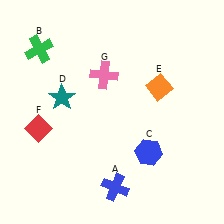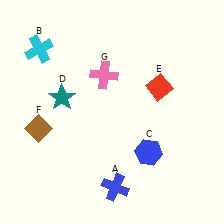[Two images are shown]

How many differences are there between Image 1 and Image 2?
There are 3 differences between the two images.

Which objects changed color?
B changed from green to cyan. E changed from orange to red. F changed from red to brown.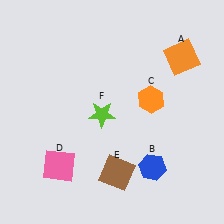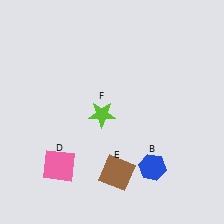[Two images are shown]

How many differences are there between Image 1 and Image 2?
There are 2 differences between the two images.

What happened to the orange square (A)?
The orange square (A) was removed in Image 2. It was in the top-right area of Image 1.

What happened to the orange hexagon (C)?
The orange hexagon (C) was removed in Image 2. It was in the top-right area of Image 1.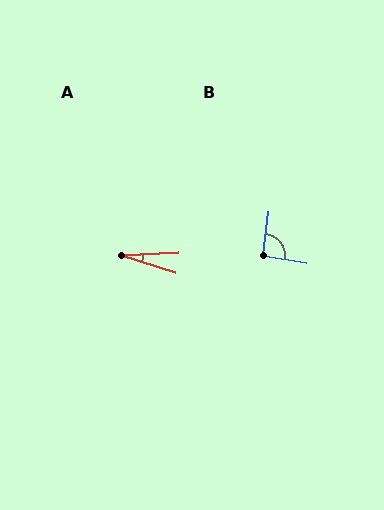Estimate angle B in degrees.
Approximately 92 degrees.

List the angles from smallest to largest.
A (20°), B (92°).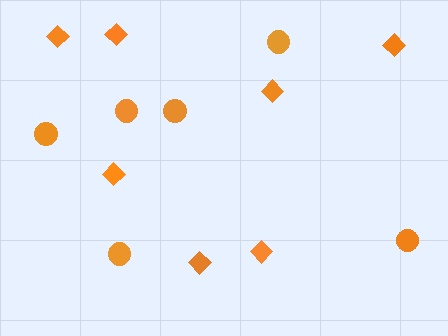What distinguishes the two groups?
There are 2 groups: one group of circles (6) and one group of diamonds (7).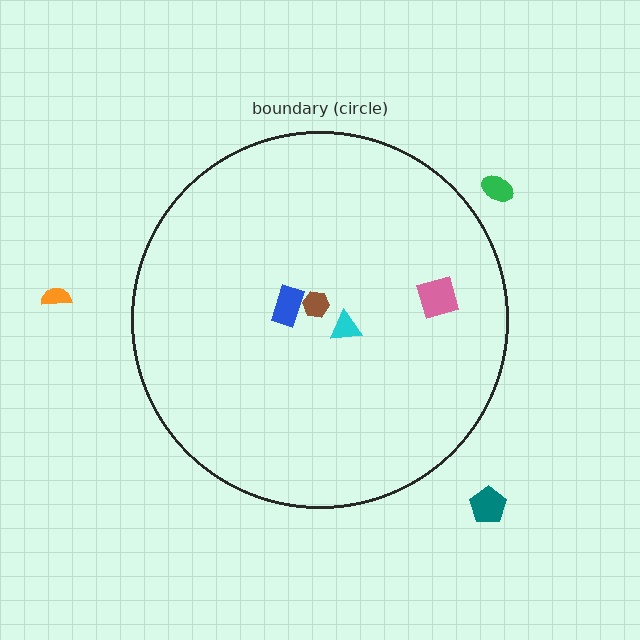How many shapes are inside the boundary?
4 inside, 3 outside.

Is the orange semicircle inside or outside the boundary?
Outside.